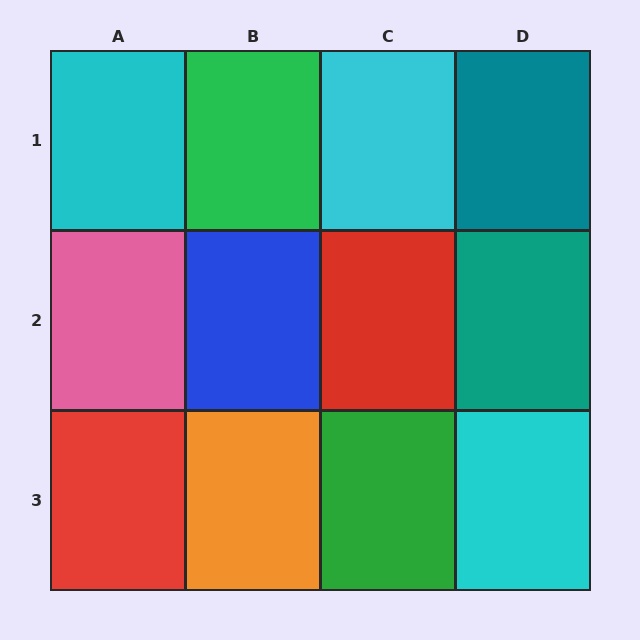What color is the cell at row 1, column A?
Cyan.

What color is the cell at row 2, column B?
Blue.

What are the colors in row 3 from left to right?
Red, orange, green, cyan.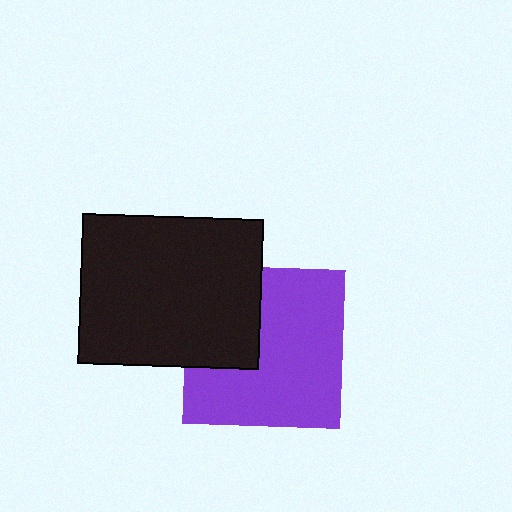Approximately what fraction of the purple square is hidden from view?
Roughly 31% of the purple square is hidden behind the black rectangle.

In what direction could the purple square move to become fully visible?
The purple square could move right. That would shift it out from behind the black rectangle entirely.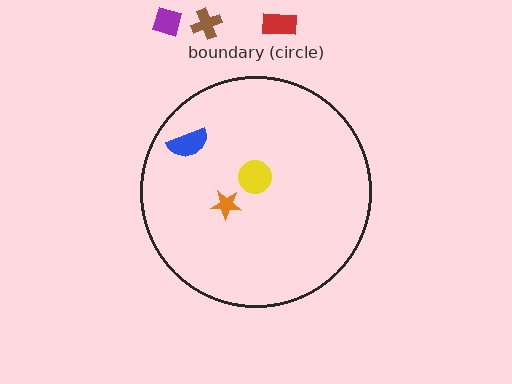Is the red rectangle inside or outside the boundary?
Outside.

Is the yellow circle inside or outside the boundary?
Inside.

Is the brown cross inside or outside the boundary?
Outside.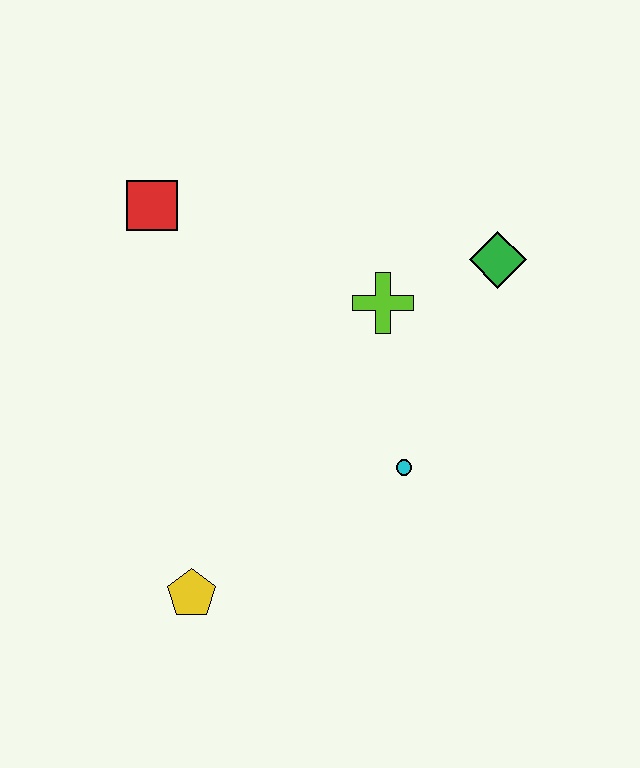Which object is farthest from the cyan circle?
The red square is farthest from the cyan circle.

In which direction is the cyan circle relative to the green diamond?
The cyan circle is below the green diamond.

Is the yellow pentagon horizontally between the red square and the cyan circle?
Yes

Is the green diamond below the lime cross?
No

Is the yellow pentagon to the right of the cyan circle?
No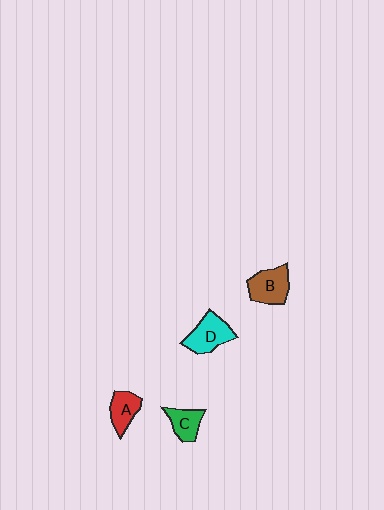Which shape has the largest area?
Shape D (cyan).